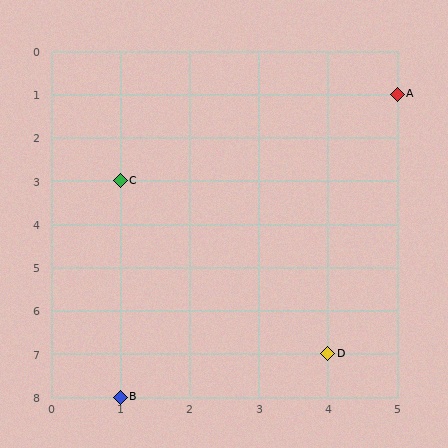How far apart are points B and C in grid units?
Points B and C are 5 rows apart.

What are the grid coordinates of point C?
Point C is at grid coordinates (1, 3).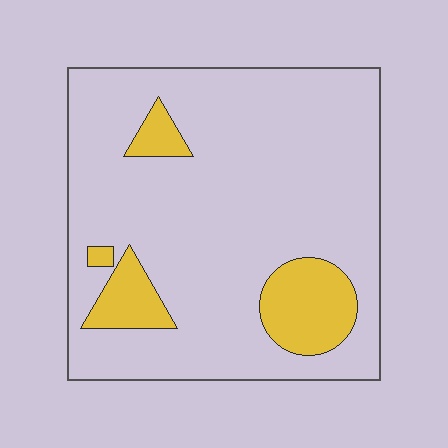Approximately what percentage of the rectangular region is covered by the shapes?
Approximately 15%.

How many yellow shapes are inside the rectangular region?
4.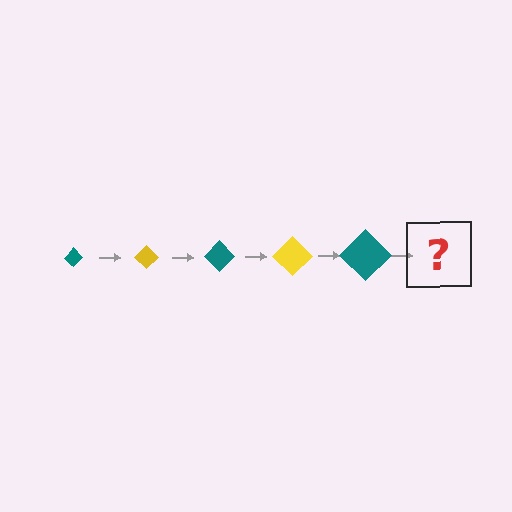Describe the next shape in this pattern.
It should be a yellow diamond, larger than the previous one.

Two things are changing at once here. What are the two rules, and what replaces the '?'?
The two rules are that the diamond grows larger each step and the color cycles through teal and yellow. The '?' should be a yellow diamond, larger than the previous one.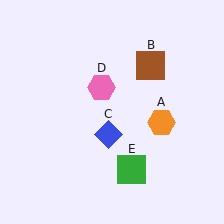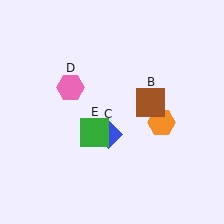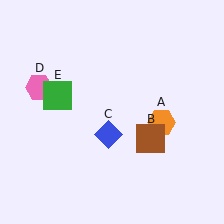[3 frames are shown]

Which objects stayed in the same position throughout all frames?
Orange hexagon (object A) and blue diamond (object C) remained stationary.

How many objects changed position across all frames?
3 objects changed position: brown square (object B), pink hexagon (object D), green square (object E).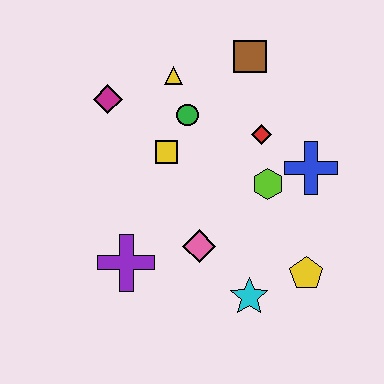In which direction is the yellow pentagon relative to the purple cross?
The yellow pentagon is to the right of the purple cross.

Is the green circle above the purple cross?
Yes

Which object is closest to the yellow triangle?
The green circle is closest to the yellow triangle.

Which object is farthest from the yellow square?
The yellow pentagon is farthest from the yellow square.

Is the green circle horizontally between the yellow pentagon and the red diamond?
No